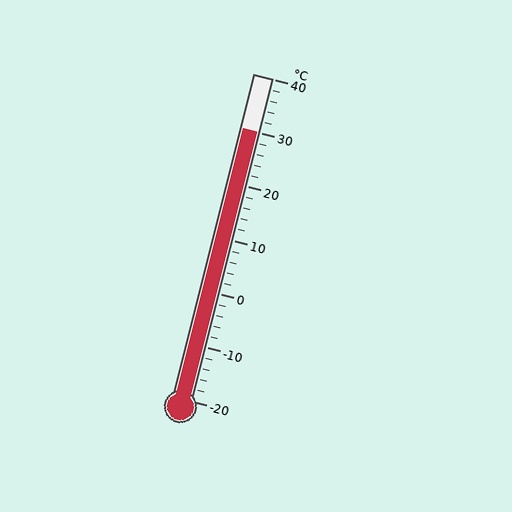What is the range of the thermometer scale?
The thermometer scale ranges from -20°C to 40°C.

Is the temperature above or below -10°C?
The temperature is above -10°C.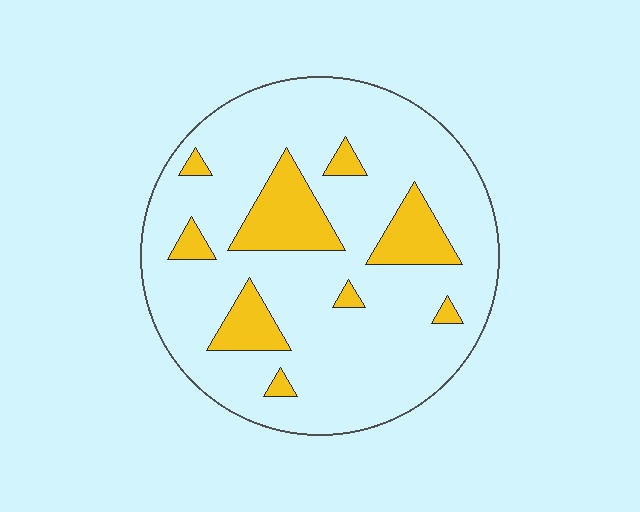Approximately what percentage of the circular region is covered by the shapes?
Approximately 15%.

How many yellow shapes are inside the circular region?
9.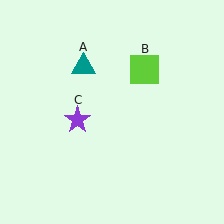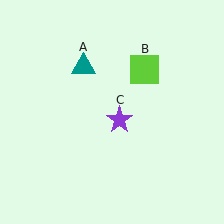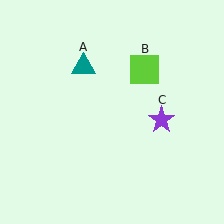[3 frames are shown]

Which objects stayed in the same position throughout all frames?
Teal triangle (object A) and lime square (object B) remained stationary.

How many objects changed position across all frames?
1 object changed position: purple star (object C).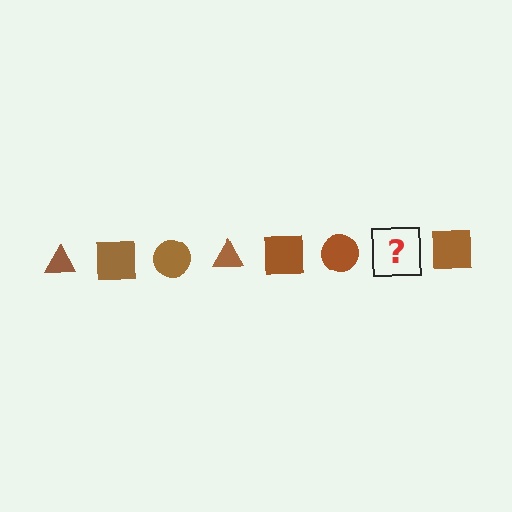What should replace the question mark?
The question mark should be replaced with a brown triangle.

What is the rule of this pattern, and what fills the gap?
The rule is that the pattern cycles through triangle, square, circle shapes in brown. The gap should be filled with a brown triangle.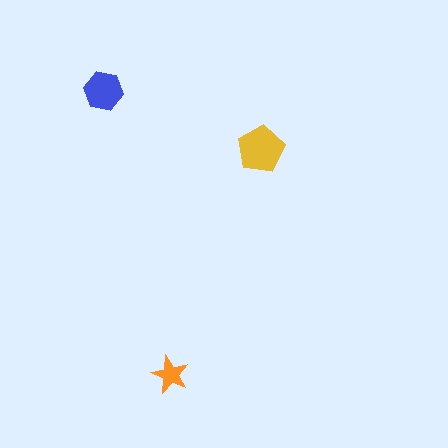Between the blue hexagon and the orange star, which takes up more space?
The blue hexagon.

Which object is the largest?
The yellow pentagon.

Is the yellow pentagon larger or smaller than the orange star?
Larger.